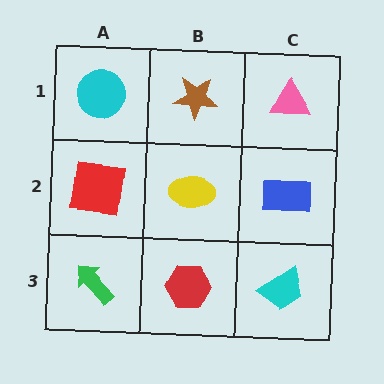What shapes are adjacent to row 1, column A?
A red square (row 2, column A), a brown star (row 1, column B).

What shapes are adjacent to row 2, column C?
A pink triangle (row 1, column C), a cyan trapezoid (row 3, column C), a yellow ellipse (row 2, column B).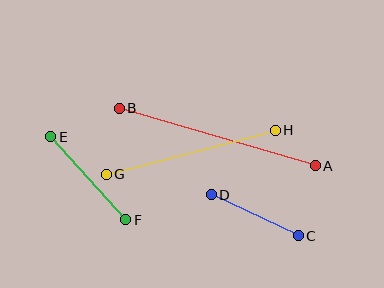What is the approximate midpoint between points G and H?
The midpoint is at approximately (191, 152) pixels.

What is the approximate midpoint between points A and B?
The midpoint is at approximately (217, 137) pixels.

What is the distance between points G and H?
The distance is approximately 175 pixels.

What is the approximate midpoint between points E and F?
The midpoint is at approximately (88, 178) pixels.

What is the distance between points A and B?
The distance is approximately 204 pixels.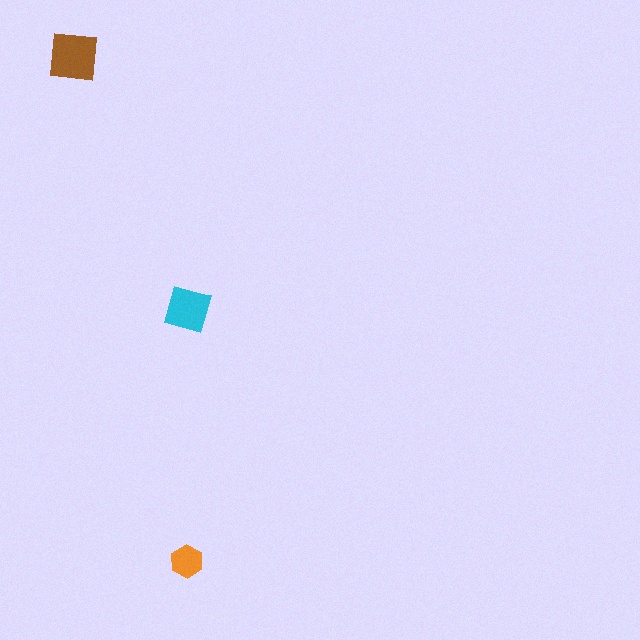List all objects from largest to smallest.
The brown square, the cyan diamond, the orange hexagon.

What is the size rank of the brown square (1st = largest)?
1st.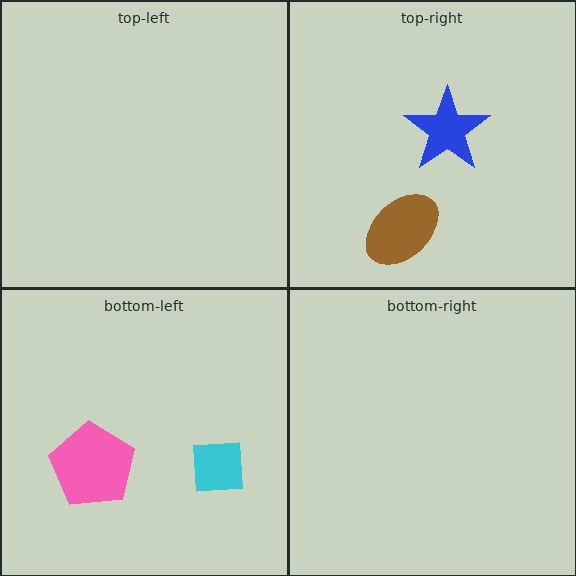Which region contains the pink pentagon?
The bottom-left region.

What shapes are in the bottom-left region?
The cyan square, the pink pentagon.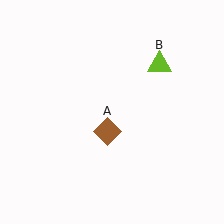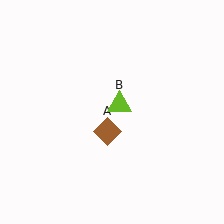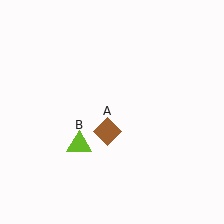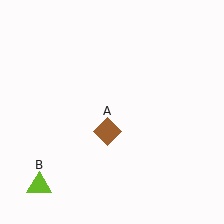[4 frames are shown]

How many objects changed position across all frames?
1 object changed position: lime triangle (object B).